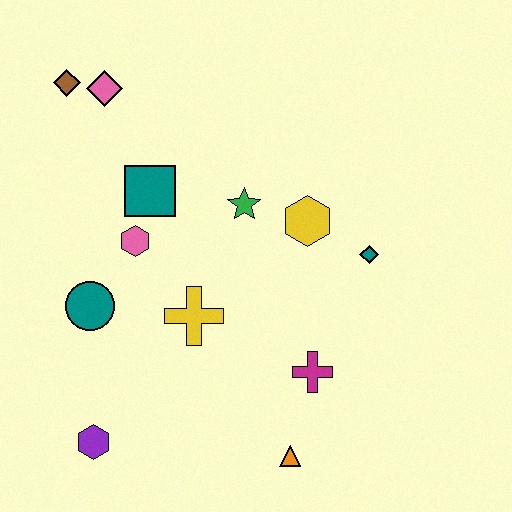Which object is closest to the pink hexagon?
The teal square is closest to the pink hexagon.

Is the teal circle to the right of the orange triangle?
No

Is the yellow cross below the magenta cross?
No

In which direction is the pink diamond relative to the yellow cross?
The pink diamond is above the yellow cross.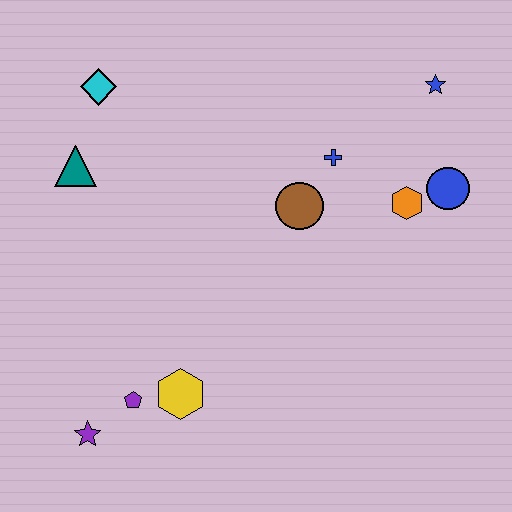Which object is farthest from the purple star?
The blue star is farthest from the purple star.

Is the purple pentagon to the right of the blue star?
No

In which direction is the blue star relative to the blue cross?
The blue star is to the right of the blue cross.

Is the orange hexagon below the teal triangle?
Yes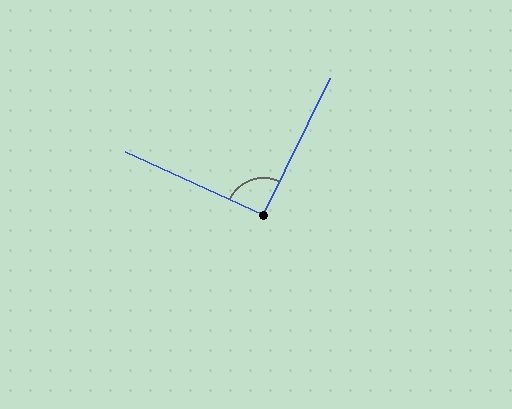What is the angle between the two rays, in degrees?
Approximately 91 degrees.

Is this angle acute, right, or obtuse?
It is approximately a right angle.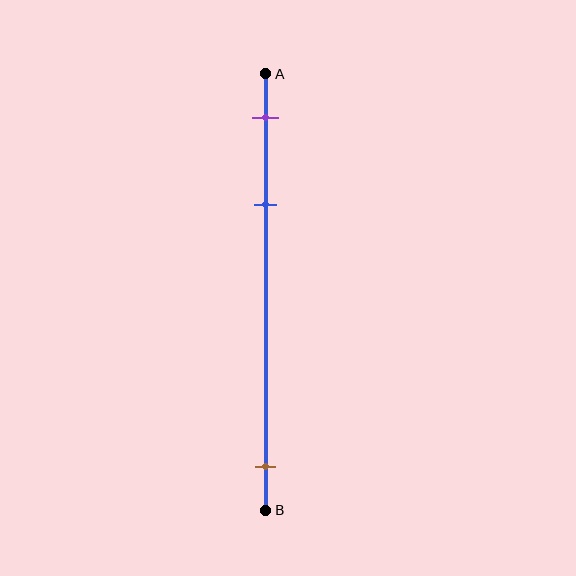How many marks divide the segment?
There are 3 marks dividing the segment.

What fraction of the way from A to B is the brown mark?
The brown mark is approximately 90% (0.9) of the way from A to B.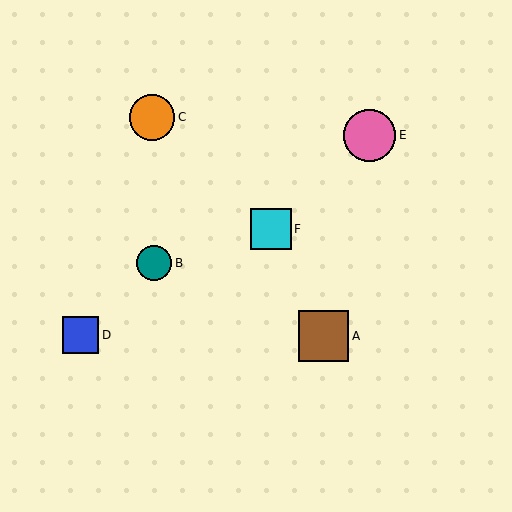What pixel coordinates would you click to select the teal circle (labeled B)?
Click at (154, 263) to select the teal circle B.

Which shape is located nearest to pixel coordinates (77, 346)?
The blue square (labeled D) at (81, 335) is nearest to that location.